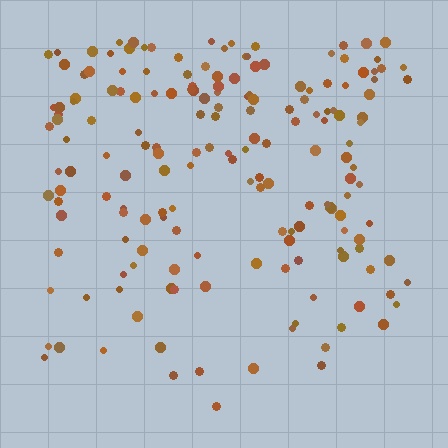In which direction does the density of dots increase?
From bottom to top, with the top side densest.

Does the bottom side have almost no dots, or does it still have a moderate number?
Still a moderate number, just noticeably fewer than the top.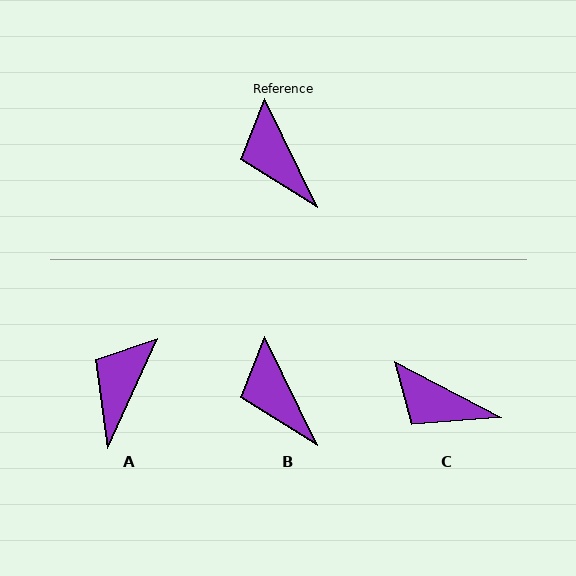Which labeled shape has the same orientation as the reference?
B.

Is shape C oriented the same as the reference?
No, it is off by about 36 degrees.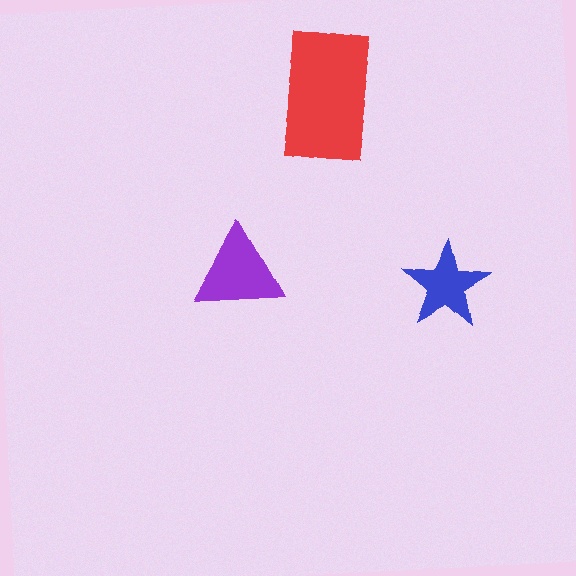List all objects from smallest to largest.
The blue star, the purple triangle, the red rectangle.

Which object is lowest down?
The blue star is bottommost.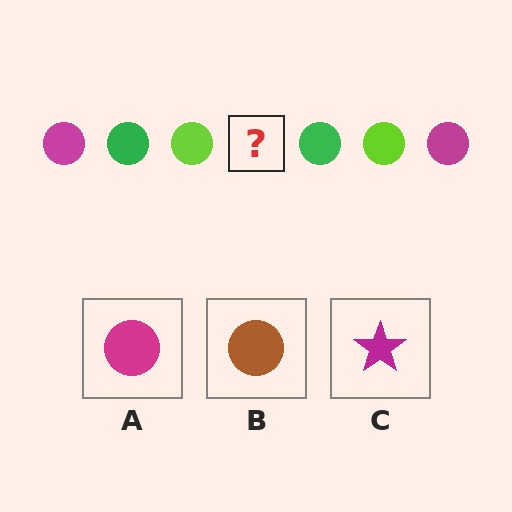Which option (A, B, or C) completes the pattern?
A.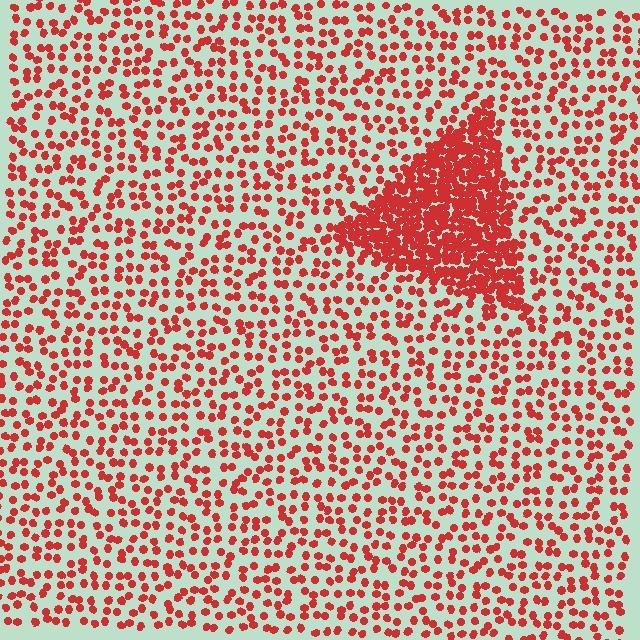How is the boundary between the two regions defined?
The boundary is defined by a change in element density (approximately 3.2x ratio). All elements are the same color, size, and shape.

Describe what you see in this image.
The image contains small red elements arranged at two different densities. A triangle-shaped region is visible where the elements are more densely packed than the surrounding area.